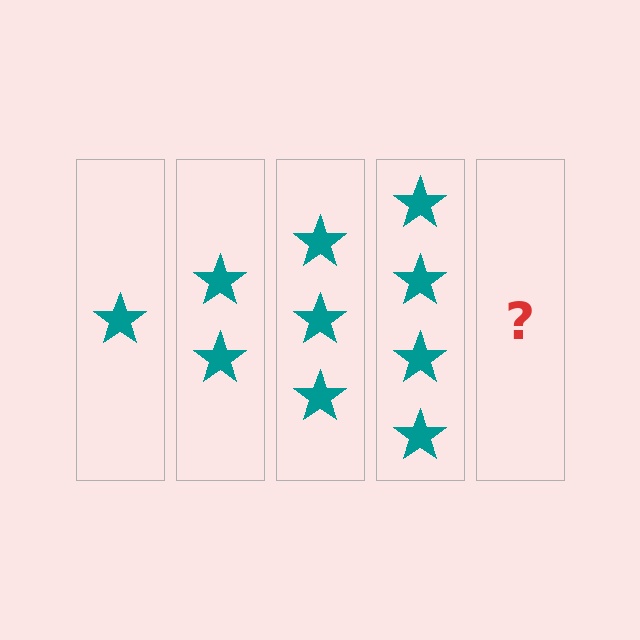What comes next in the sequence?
The next element should be 5 stars.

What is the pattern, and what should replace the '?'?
The pattern is that each step adds one more star. The '?' should be 5 stars.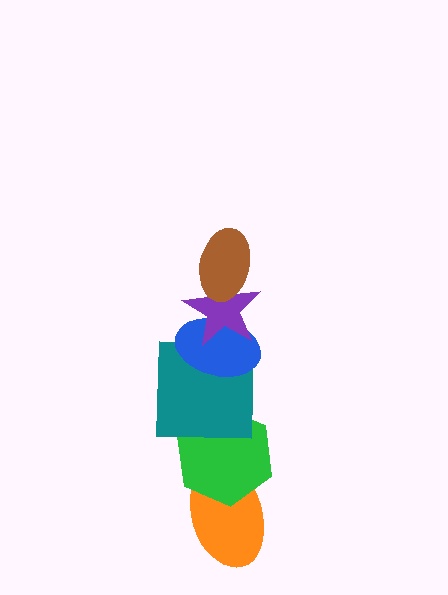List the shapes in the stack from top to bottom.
From top to bottom: the brown ellipse, the purple star, the blue ellipse, the teal square, the green hexagon, the orange ellipse.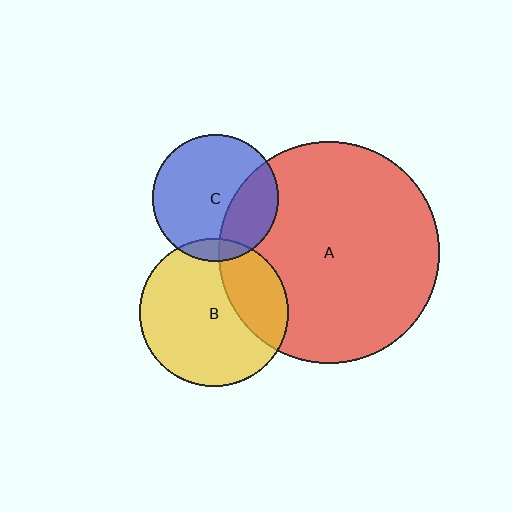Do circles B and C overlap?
Yes.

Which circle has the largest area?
Circle A (red).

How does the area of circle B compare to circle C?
Approximately 1.4 times.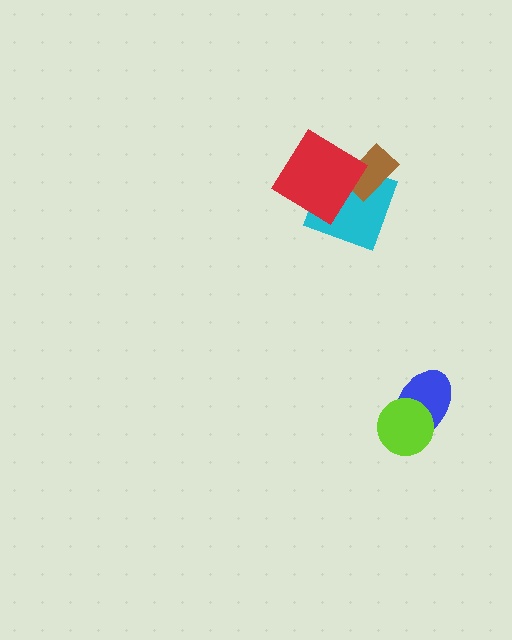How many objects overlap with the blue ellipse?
1 object overlaps with the blue ellipse.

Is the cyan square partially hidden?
Yes, it is partially covered by another shape.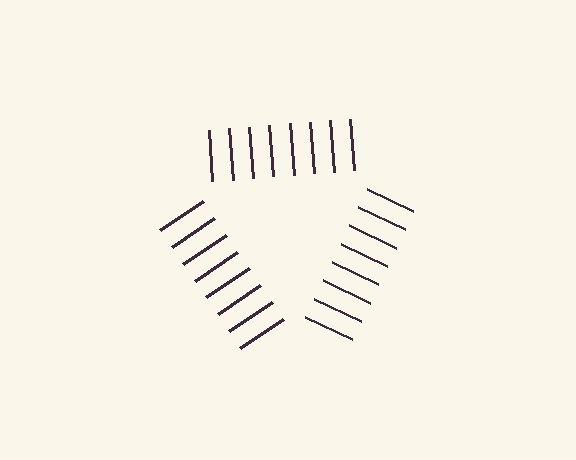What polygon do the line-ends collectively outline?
An illusory triangle — the line segments terminate on its edges but no continuous stroke is drawn.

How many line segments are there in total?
24 — 8 along each of the 3 edges.